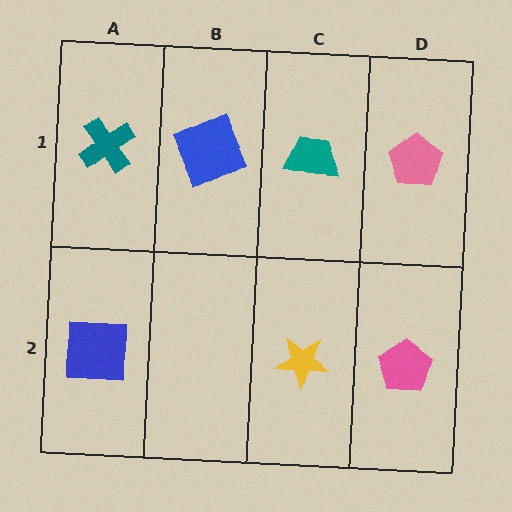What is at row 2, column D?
A pink pentagon.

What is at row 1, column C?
A teal trapezoid.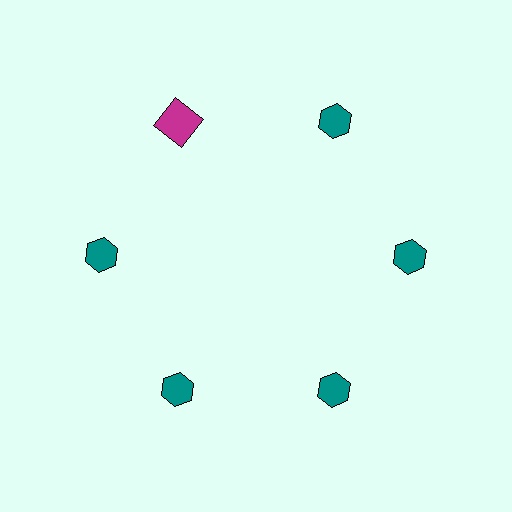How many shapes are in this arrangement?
There are 6 shapes arranged in a ring pattern.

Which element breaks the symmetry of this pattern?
The magenta square at roughly the 11 o'clock position breaks the symmetry. All other shapes are teal hexagons.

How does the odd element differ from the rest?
It differs in both color (magenta instead of teal) and shape (square instead of hexagon).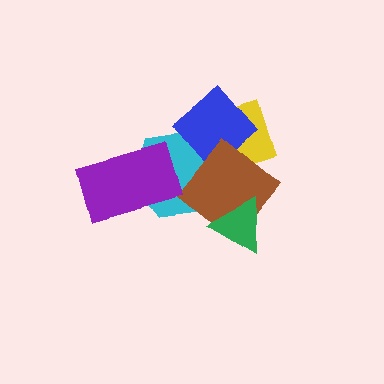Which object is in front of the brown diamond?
The green triangle is in front of the brown diamond.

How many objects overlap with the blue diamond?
2 objects overlap with the blue diamond.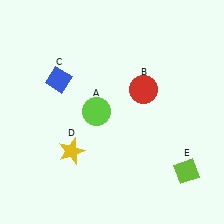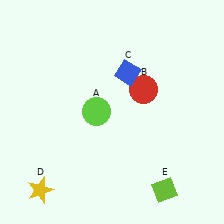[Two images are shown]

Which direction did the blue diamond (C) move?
The blue diamond (C) moved right.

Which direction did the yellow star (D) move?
The yellow star (D) moved down.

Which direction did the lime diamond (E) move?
The lime diamond (E) moved left.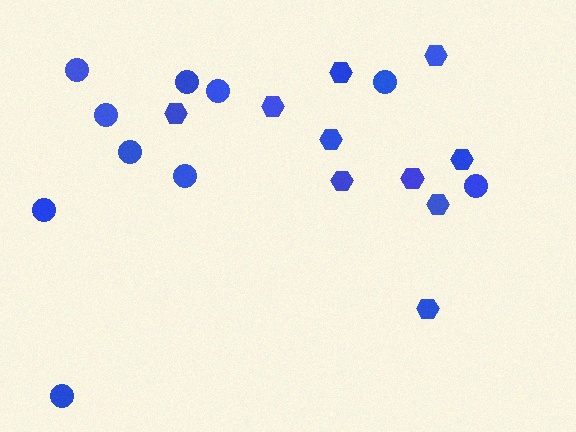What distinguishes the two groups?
There are 2 groups: one group of circles (10) and one group of hexagons (10).